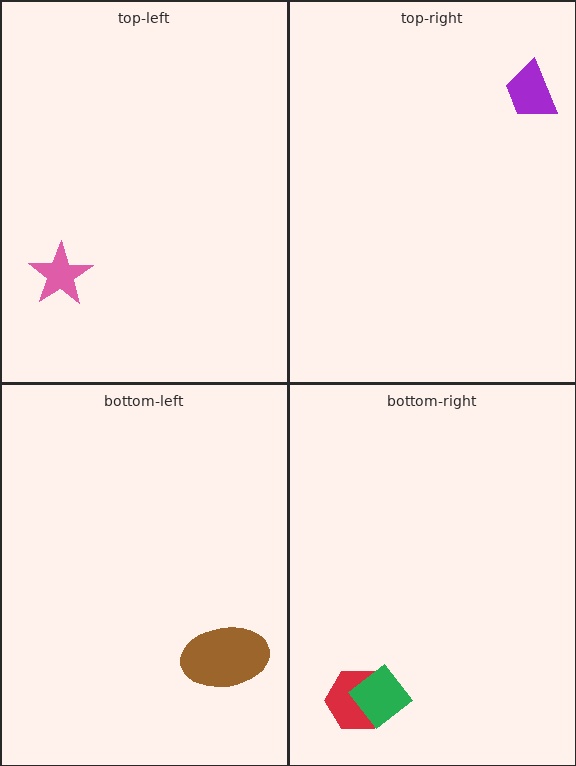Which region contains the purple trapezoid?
The top-right region.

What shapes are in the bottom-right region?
The red hexagon, the green diamond.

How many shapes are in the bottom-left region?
1.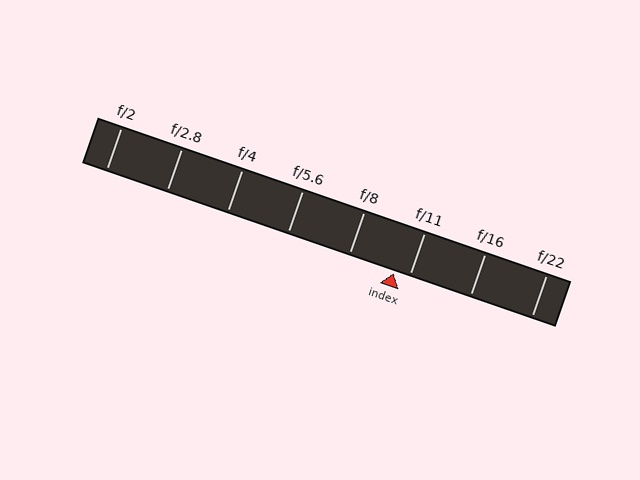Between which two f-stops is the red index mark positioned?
The index mark is between f/8 and f/11.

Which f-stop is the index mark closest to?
The index mark is closest to f/11.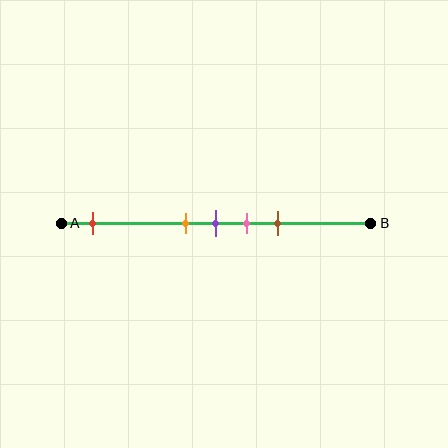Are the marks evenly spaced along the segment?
No, the marks are not evenly spaced.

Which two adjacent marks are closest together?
The orange and purple marks are the closest adjacent pair.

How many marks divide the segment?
There are 5 marks dividing the segment.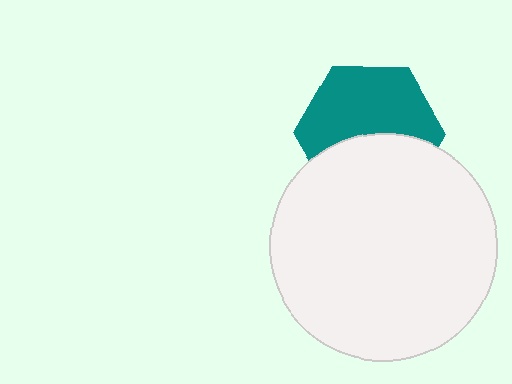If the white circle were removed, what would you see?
You would see the complete teal hexagon.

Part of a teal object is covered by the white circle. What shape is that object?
It is a hexagon.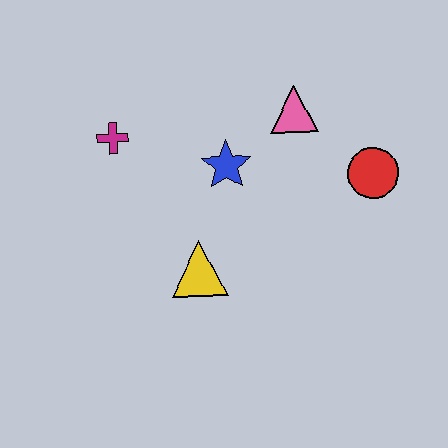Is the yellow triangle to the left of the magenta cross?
No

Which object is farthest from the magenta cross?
The red circle is farthest from the magenta cross.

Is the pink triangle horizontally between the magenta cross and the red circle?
Yes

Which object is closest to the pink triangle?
The blue star is closest to the pink triangle.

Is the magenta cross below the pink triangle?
Yes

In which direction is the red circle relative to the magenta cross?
The red circle is to the right of the magenta cross.